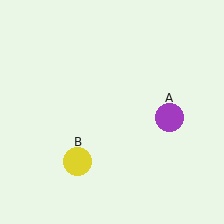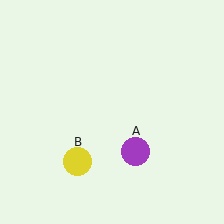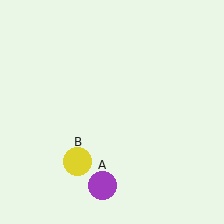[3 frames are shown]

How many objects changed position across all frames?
1 object changed position: purple circle (object A).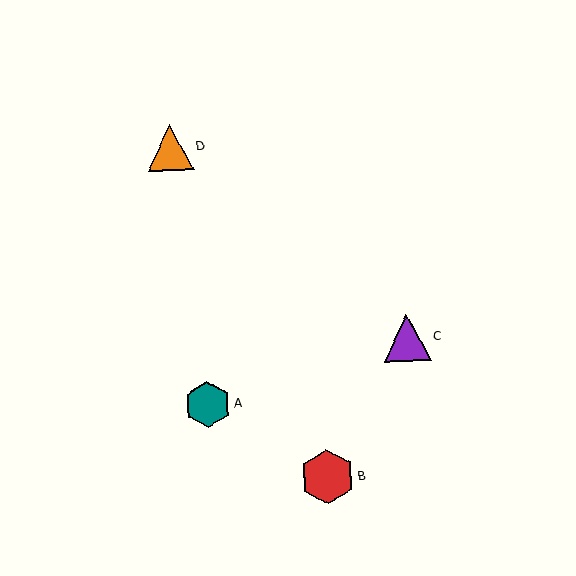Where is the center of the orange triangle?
The center of the orange triangle is at (170, 148).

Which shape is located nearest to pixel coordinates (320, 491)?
The red hexagon (labeled B) at (327, 477) is nearest to that location.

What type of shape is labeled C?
Shape C is a purple triangle.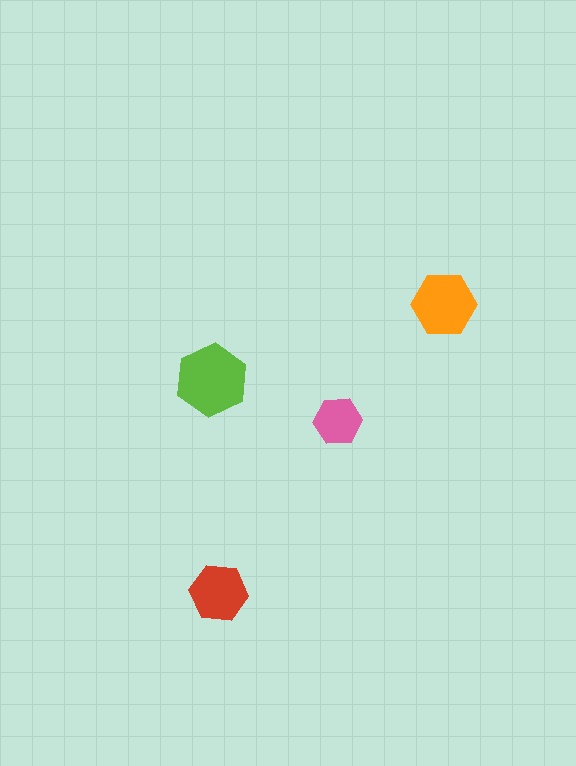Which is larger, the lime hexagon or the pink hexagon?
The lime one.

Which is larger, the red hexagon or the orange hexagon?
The orange one.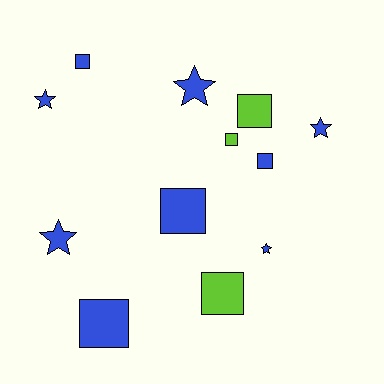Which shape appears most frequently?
Square, with 7 objects.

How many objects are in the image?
There are 12 objects.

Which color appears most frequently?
Blue, with 9 objects.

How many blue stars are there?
There are 5 blue stars.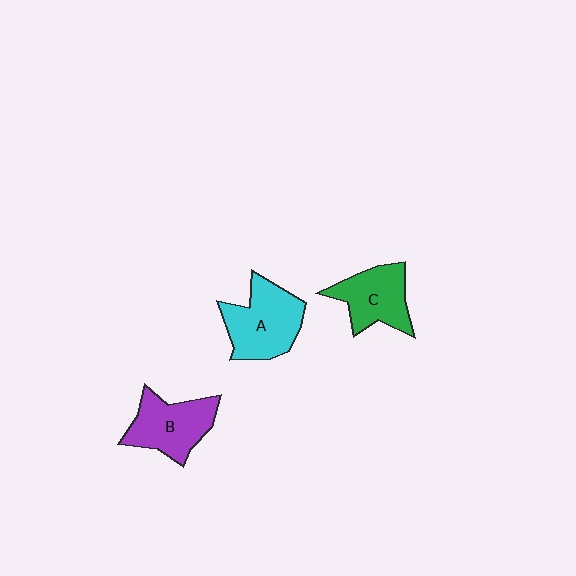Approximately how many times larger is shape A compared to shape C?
Approximately 1.2 times.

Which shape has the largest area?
Shape A (cyan).